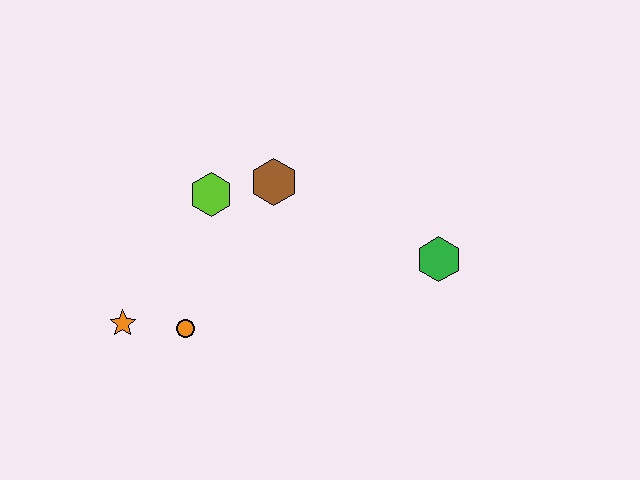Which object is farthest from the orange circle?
The green hexagon is farthest from the orange circle.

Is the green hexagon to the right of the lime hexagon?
Yes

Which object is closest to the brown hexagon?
The lime hexagon is closest to the brown hexagon.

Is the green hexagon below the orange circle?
No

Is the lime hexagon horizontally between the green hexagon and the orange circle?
Yes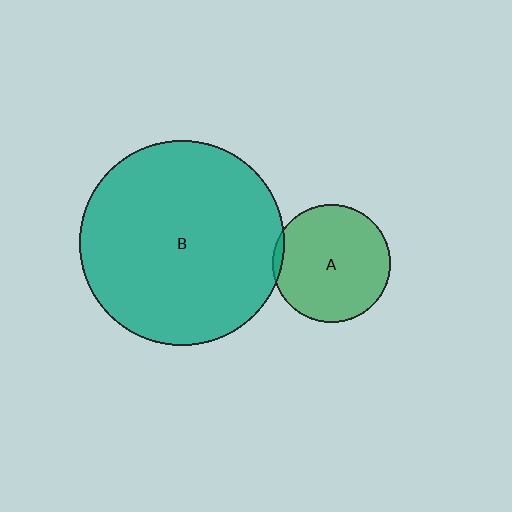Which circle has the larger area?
Circle B (teal).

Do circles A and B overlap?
Yes.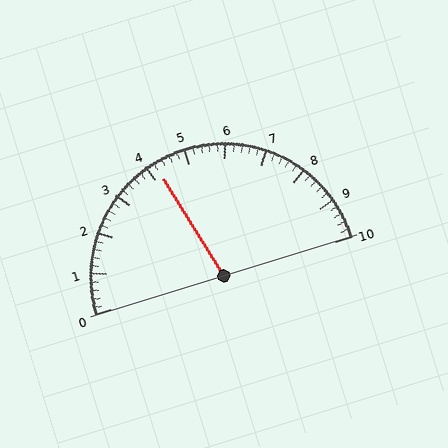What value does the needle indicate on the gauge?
The needle indicates approximately 4.2.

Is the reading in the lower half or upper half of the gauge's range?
The reading is in the lower half of the range (0 to 10).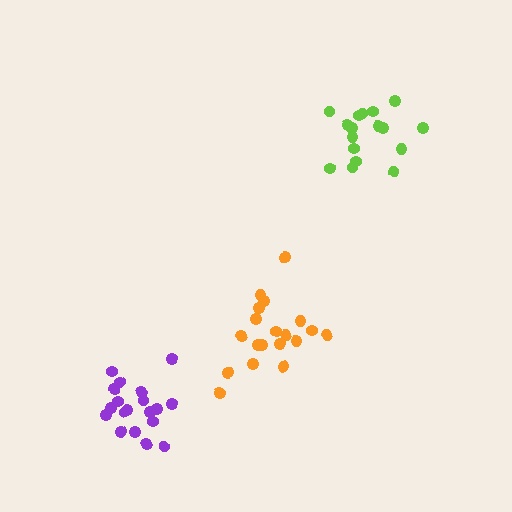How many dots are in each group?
Group 1: 19 dots, Group 2: 17 dots, Group 3: 19 dots (55 total).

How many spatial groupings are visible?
There are 3 spatial groupings.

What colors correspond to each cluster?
The clusters are colored: orange, lime, purple.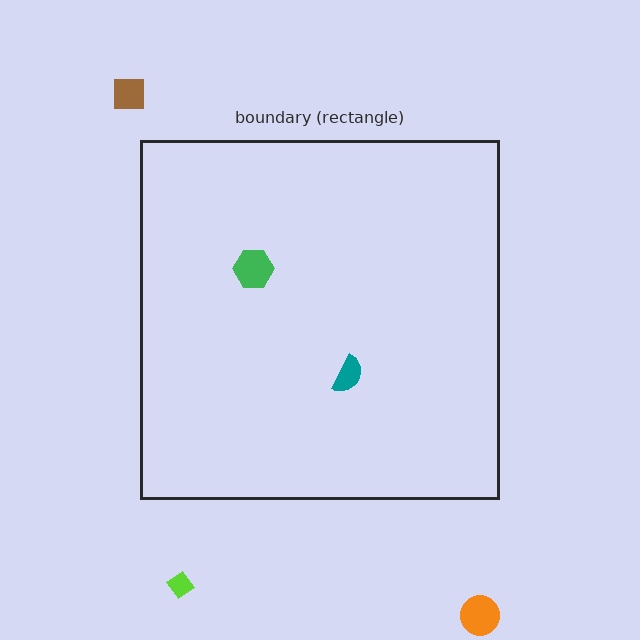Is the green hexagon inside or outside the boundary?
Inside.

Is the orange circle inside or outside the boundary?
Outside.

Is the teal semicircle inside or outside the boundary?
Inside.